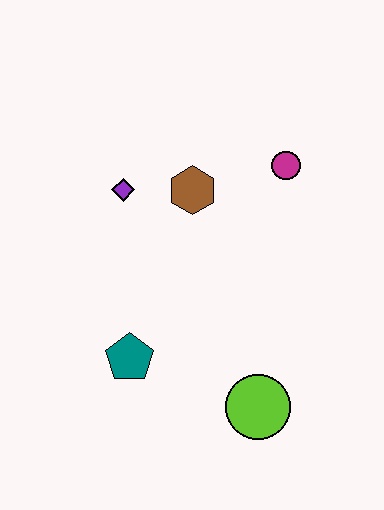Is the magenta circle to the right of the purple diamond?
Yes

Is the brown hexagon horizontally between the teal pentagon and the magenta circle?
Yes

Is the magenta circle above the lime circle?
Yes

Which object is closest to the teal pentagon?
The lime circle is closest to the teal pentagon.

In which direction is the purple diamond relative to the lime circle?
The purple diamond is above the lime circle.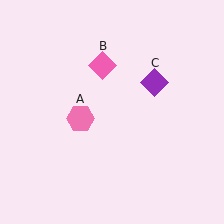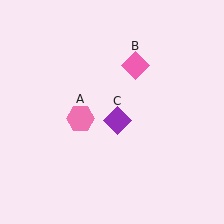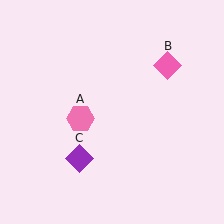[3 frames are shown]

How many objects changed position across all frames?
2 objects changed position: pink diamond (object B), purple diamond (object C).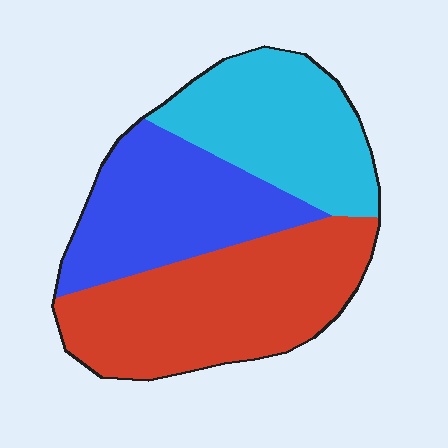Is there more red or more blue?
Red.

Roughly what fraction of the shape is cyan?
Cyan takes up between a sixth and a third of the shape.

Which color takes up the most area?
Red, at roughly 40%.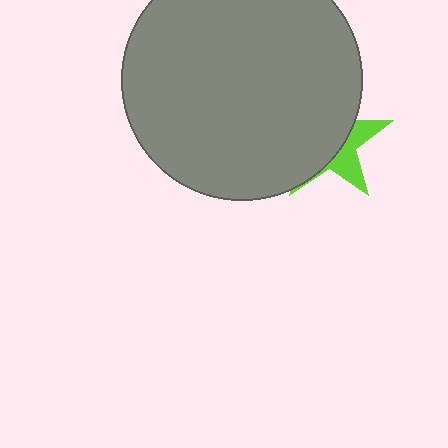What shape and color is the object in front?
The object in front is a gray circle.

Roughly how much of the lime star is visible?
A small part of it is visible (roughly 33%).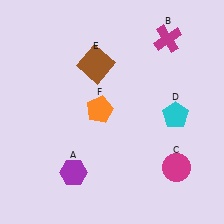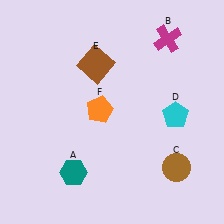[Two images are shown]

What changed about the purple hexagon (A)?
In Image 1, A is purple. In Image 2, it changed to teal.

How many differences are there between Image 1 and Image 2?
There are 2 differences between the two images.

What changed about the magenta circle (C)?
In Image 1, C is magenta. In Image 2, it changed to brown.